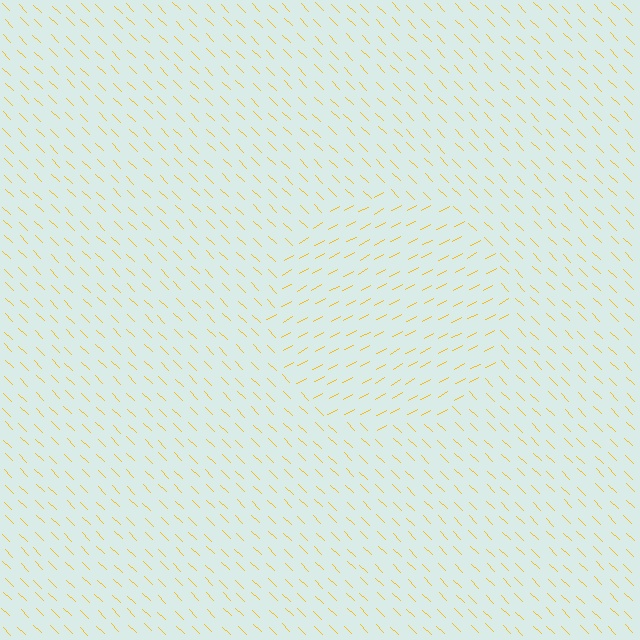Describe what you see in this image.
The image is filled with small yellow line segments. A circle region in the image has lines oriented differently from the surrounding lines, creating a visible texture boundary.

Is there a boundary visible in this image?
Yes, there is a texture boundary formed by a change in line orientation.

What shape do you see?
I see a circle.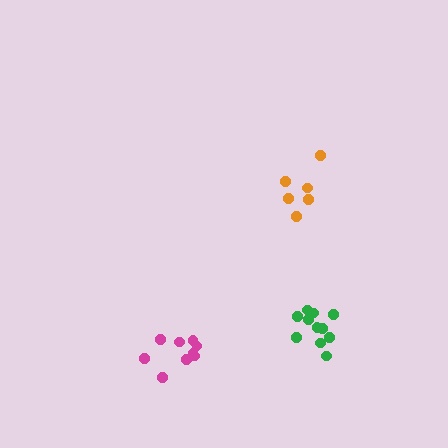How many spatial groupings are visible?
There are 3 spatial groupings.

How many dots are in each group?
Group 1: 6 dots, Group 2: 9 dots, Group 3: 11 dots (26 total).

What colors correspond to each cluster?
The clusters are colored: orange, magenta, green.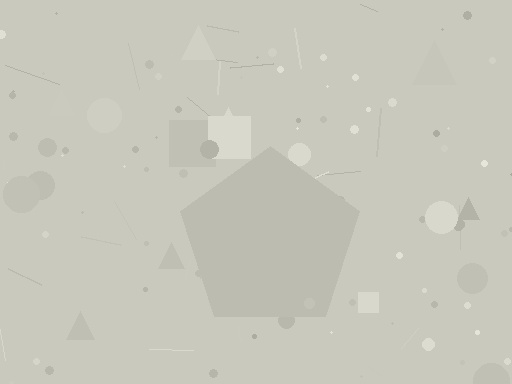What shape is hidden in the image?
A pentagon is hidden in the image.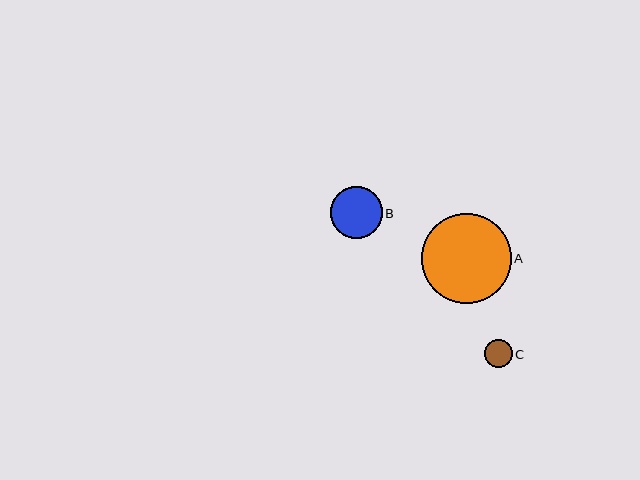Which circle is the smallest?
Circle C is the smallest with a size of approximately 28 pixels.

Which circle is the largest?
Circle A is the largest with a size of approximately 90 pixels.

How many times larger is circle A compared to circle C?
Circle A is approximately 3.2 times the size of circle C.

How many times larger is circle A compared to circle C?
Circle A is approximately 3.2 times the size of circle C.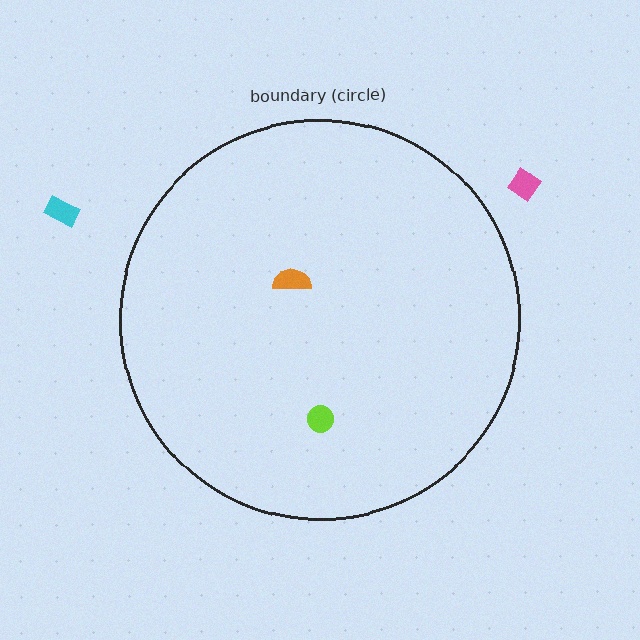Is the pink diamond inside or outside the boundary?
Outside.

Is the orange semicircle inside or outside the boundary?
Inside.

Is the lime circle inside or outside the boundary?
Inside.